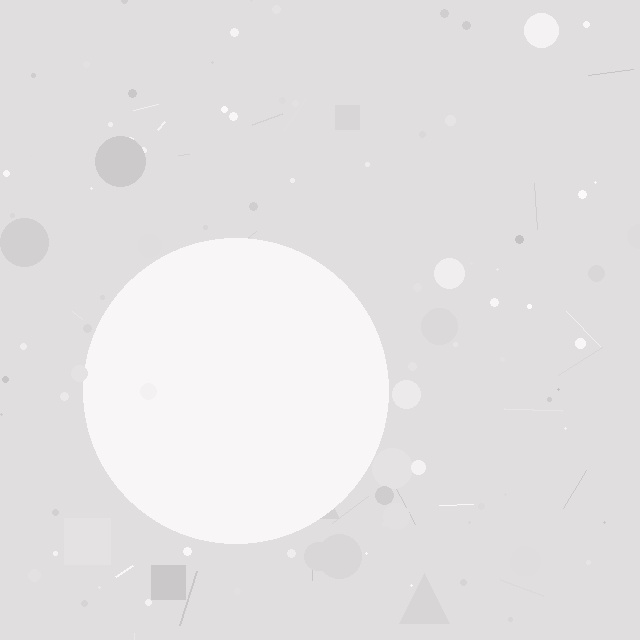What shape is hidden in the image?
A circle is hidden in the image.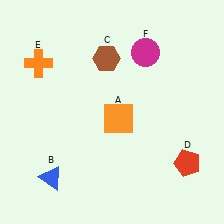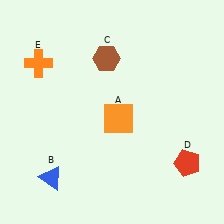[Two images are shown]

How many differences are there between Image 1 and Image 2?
There is 1 difference between the two images.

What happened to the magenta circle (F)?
The magenta circle (F) was removed in Image 2. It was in the top-right area of Image 1.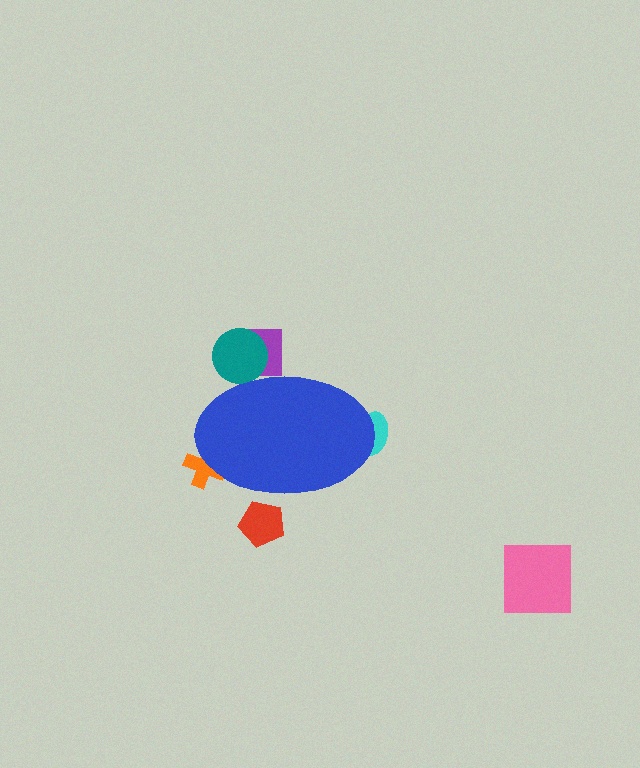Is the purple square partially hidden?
Yes, the purple square is partially hidden behind the blue ellipse.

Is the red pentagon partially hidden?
Yes, the red pentagon is partially hidden behind the blue ellipse.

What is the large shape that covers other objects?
A blue ellipse.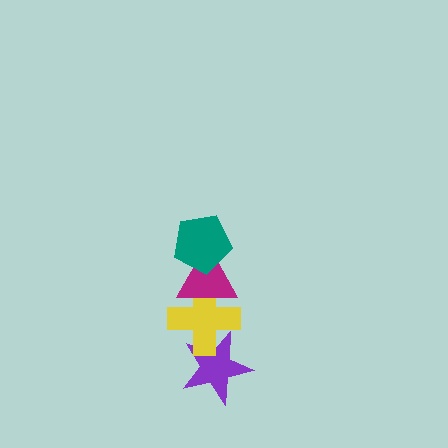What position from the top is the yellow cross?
The yellow cross is 3rd from the top.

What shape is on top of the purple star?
The yellow cross is on top of the purple star.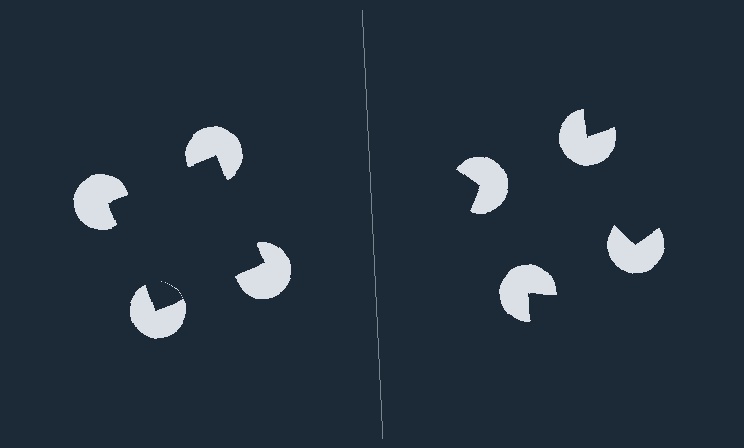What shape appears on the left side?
An illusory square.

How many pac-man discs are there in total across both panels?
8 — 4 on each side.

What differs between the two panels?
The pac-man discs are positioned identically on both sides; only the wedge orientations differ. On the left they align to a square; on the right they are misaligned.